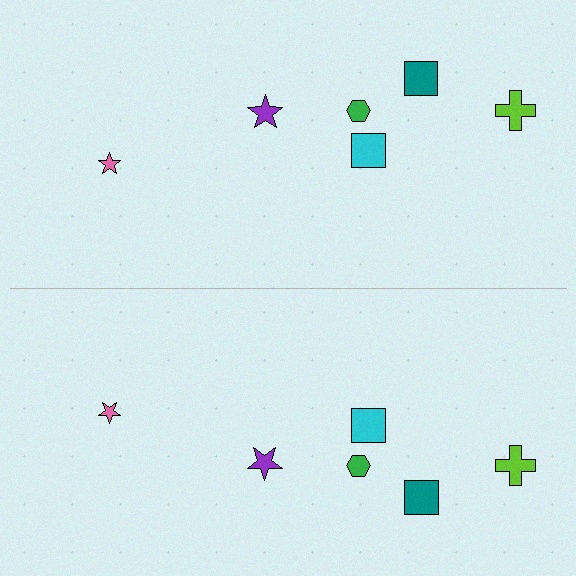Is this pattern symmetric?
Yes, this pattern has bilateral (reflection) symmetry.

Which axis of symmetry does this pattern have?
The pattern has a horizontal axis of symmetry running through the center of the image.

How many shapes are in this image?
There are 12 shapes in this image.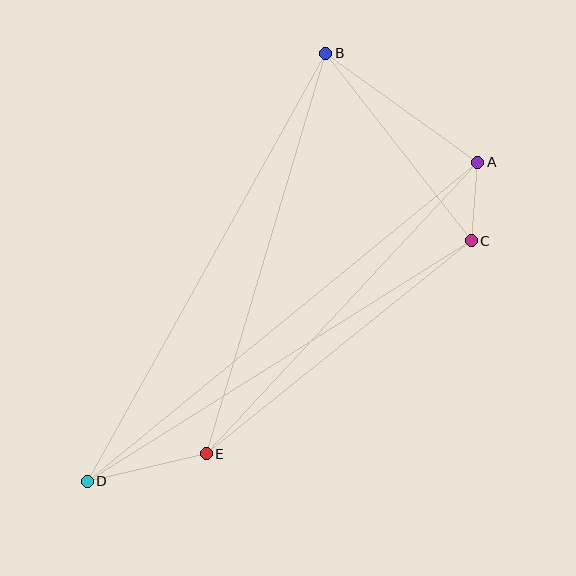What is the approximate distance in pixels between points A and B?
The distance between A and B is approximately 187 pixels.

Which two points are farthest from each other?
Points A and D are farthest from each other.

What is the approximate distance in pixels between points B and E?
The distance between B and E is approximately 418 pixels.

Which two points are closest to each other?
Points A and C are closest to each other.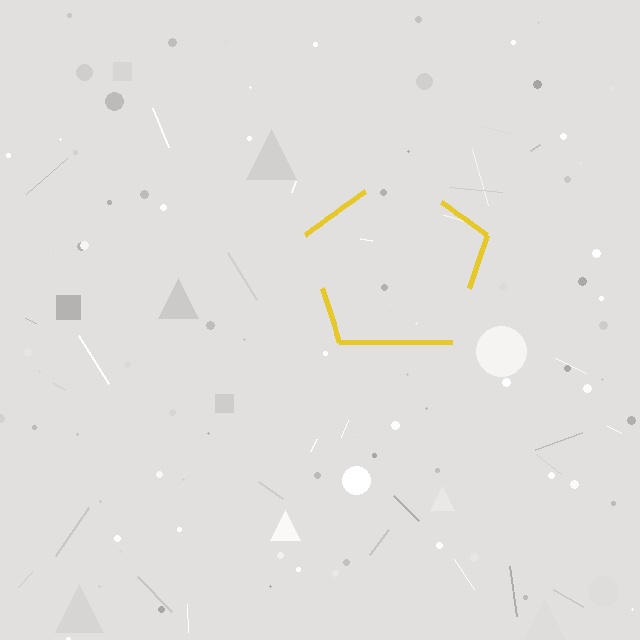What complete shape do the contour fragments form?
The contour fragments form a pentagon.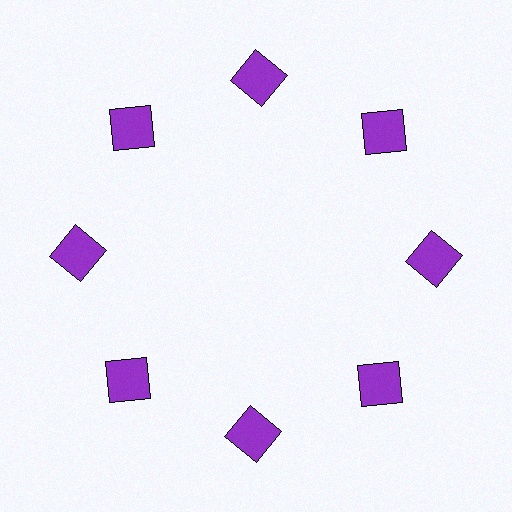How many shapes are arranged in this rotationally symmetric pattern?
There are 8 shapes, arranged in 8 groups of 1.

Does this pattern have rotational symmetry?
Yes, this pattern has 8-fold rotational symmetry. It looks the same after rotating 45 degrees around the center.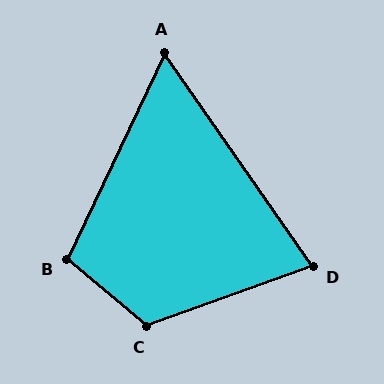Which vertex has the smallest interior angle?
A, at approximately 60 degrees.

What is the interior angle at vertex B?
Approximately 105 degrees (obtuse).